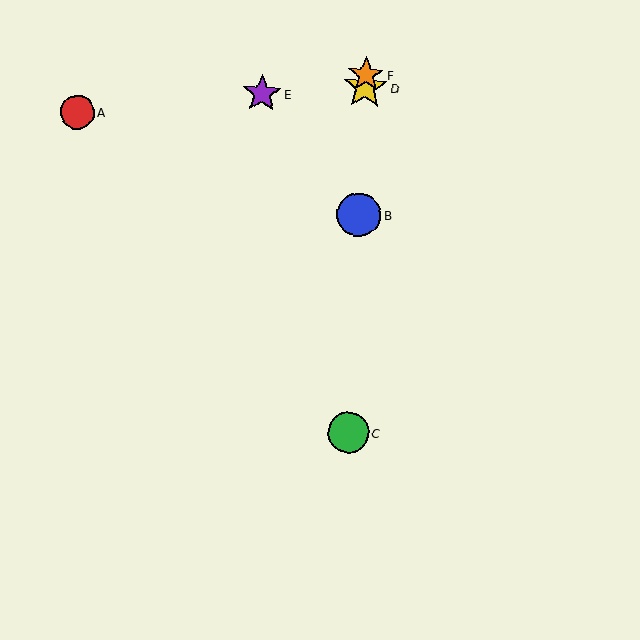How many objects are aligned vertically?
4 objects (B, C, D, F) are aligned vertically.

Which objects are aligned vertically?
Objects B, C, D, F are aligned vertically.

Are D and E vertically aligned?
No, D is at x≈365 and E is at x≈262.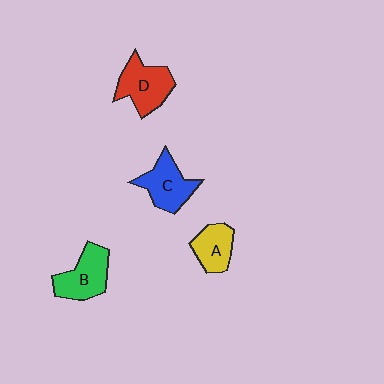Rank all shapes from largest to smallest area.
From largest to smallest: D (red), B (green), C (blue), A (yellow).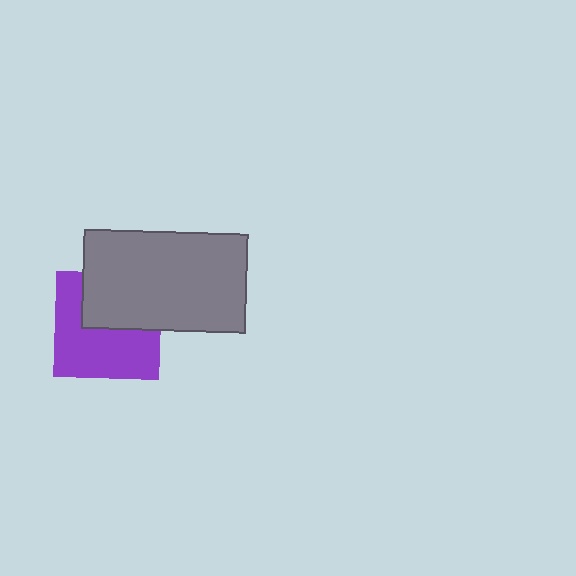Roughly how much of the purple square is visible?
About half of it is visible (roughly 59%).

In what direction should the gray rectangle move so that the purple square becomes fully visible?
The gray rectangle should move up. That is the shortest direction to clear the overlap and leave the purple square fully visible.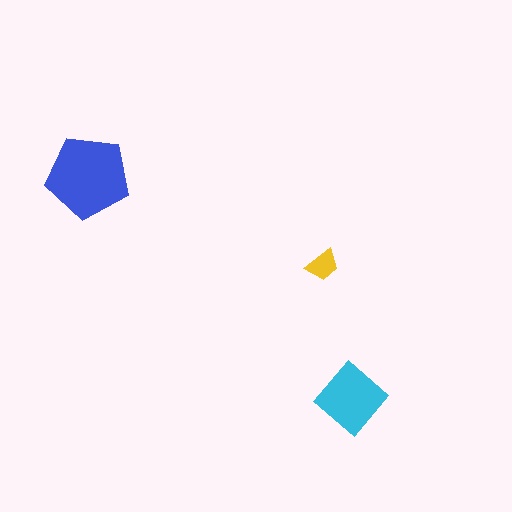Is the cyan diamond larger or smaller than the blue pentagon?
Smaller.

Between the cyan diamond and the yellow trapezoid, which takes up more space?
The cyan diamond.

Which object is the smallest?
The yellow trapezoid.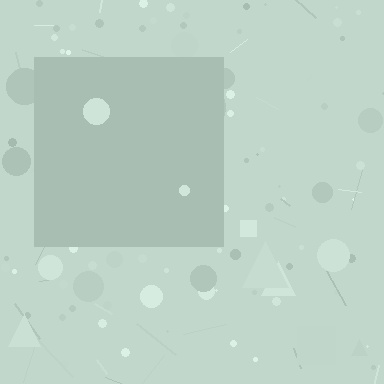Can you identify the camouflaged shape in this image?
The camouflaged shape is a square.